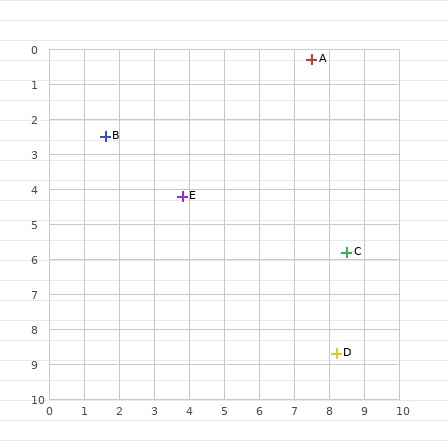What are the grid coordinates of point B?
Point B is at approximately (1.6, 2.5).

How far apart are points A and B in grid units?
Points A and B are about 6.3 grid units apart.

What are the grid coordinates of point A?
Point A is at approximately (7.5, 0.3).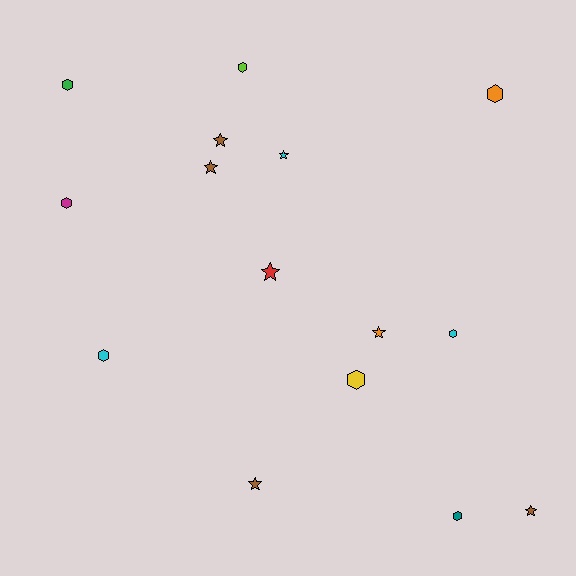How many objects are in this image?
There are 15 objects.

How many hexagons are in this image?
There are 8 hexagons.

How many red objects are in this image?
There is 1 red object.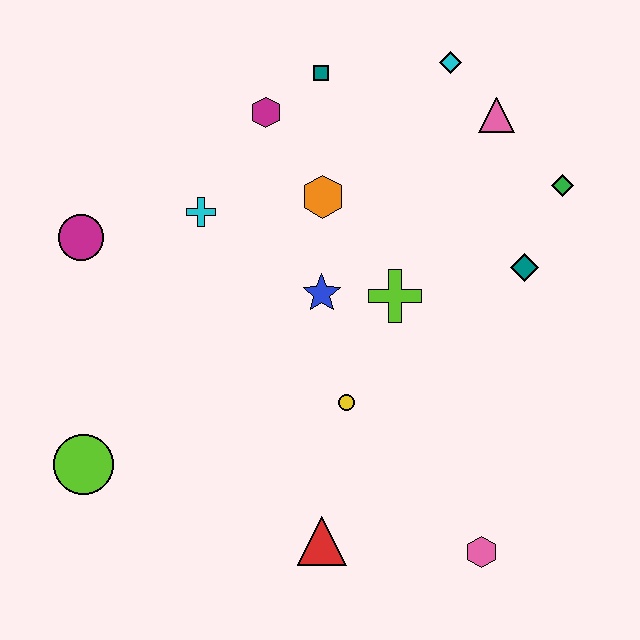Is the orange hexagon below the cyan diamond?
Yes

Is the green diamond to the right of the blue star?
Yes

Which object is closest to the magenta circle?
The cyan cross is closest to the magenta circle.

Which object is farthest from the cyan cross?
The pink hexagon is farthest from the cyan cross.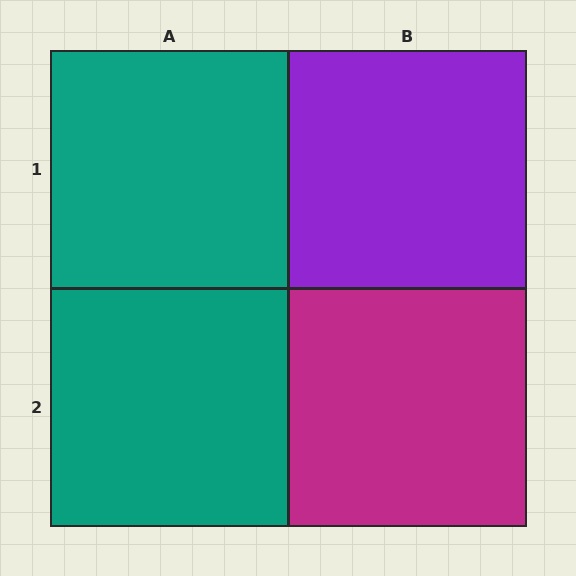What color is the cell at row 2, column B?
Magenta.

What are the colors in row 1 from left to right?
Teal, purple.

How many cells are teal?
2 cells are teal.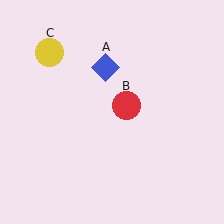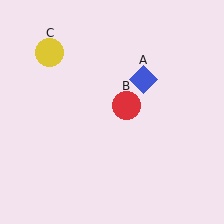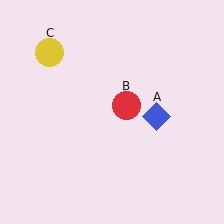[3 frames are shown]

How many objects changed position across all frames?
1 object changed position: blue diamond (object A).